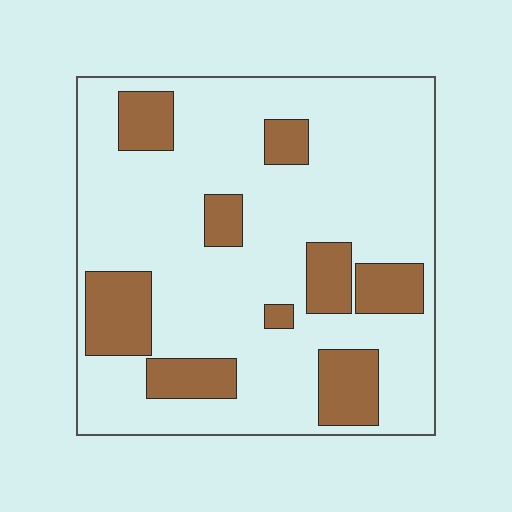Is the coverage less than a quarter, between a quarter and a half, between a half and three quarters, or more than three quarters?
Less than a quarter.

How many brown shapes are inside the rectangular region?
9.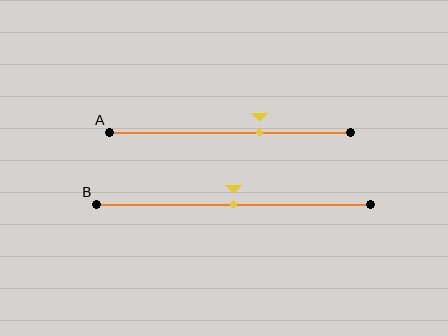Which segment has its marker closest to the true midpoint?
Segment B has its marker closest to the true midpoint.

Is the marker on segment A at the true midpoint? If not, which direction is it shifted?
No, the marker on segment A is shifted to the right by about 12% of the segment length.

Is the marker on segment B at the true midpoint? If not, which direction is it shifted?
Yes, the marker on segment B is at the true midpoint.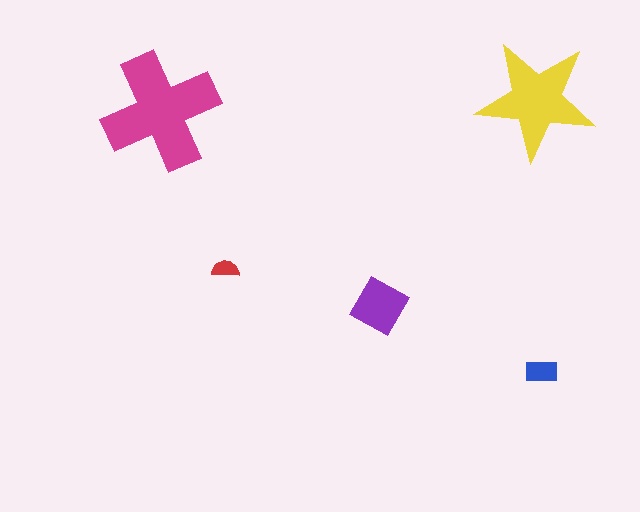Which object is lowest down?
The blue rectangle is bottommost.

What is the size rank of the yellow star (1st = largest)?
2nd.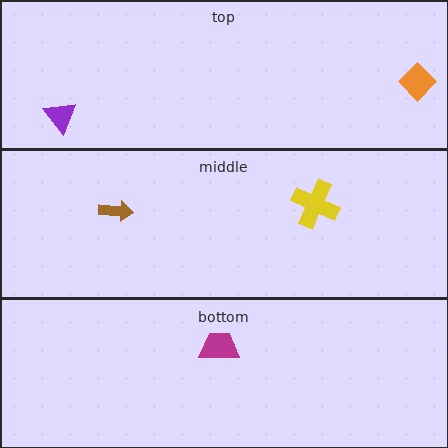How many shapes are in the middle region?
2.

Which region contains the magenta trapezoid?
The bottom region.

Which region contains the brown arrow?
The middle region.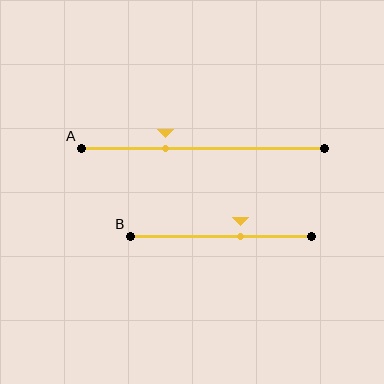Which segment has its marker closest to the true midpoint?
Segment B has its marker closest to the true midpoint.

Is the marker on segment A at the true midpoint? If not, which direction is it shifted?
No, the marker on segment A is shifted to the left by about 15% of the segment length.